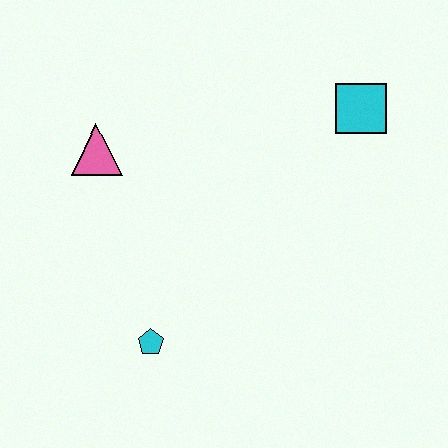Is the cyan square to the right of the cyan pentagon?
Yes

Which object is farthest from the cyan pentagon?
The cyan square is farthest from the cyan pentagon.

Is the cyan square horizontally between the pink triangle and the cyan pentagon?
No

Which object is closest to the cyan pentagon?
The pink triangle is closest to the cyan pentagon.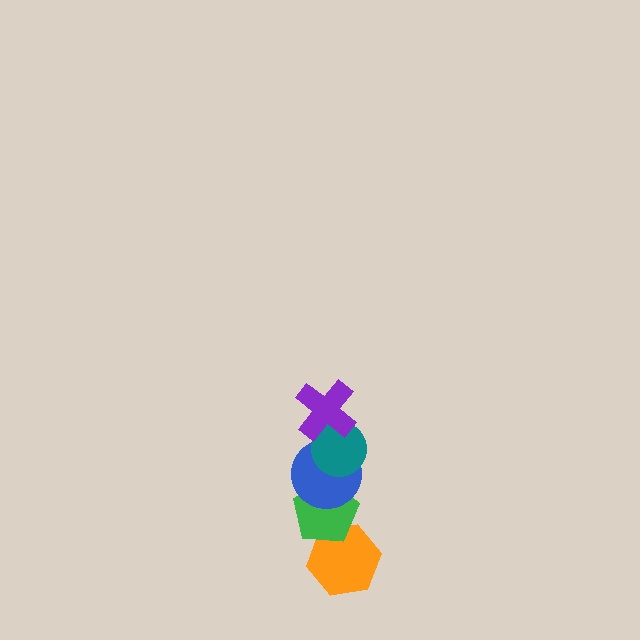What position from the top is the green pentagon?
The green pentagon is 4th from the top.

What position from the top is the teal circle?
The teal circle is 2nd from the top.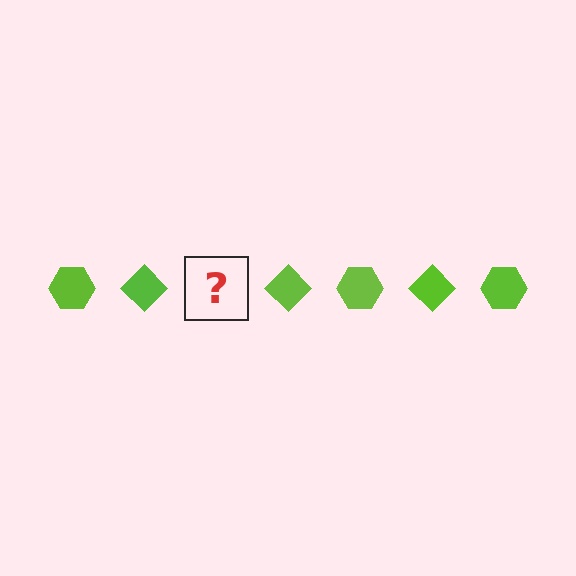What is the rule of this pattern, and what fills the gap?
The rule is that the pattern cycles through hexagon, diamond shapes in lime. The gap should be filled with a lime hexagon.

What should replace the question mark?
The question mark should be replaced with a lime hexagon.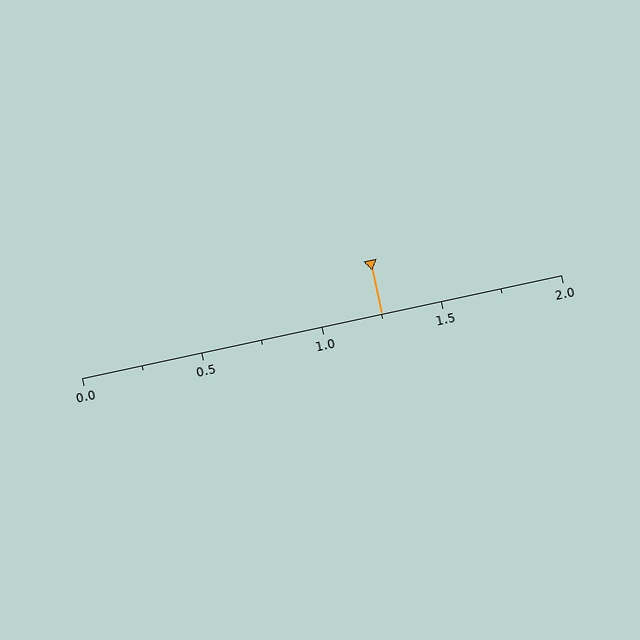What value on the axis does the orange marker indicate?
The marker indicates approximately 1.25.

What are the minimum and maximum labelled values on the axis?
The axis runs from 0.0 to 2.0.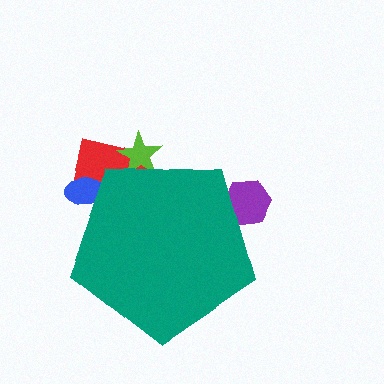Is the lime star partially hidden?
Yes, the lime star is partially hidden behind the teal pentagon.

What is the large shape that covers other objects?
A teal pentagon.